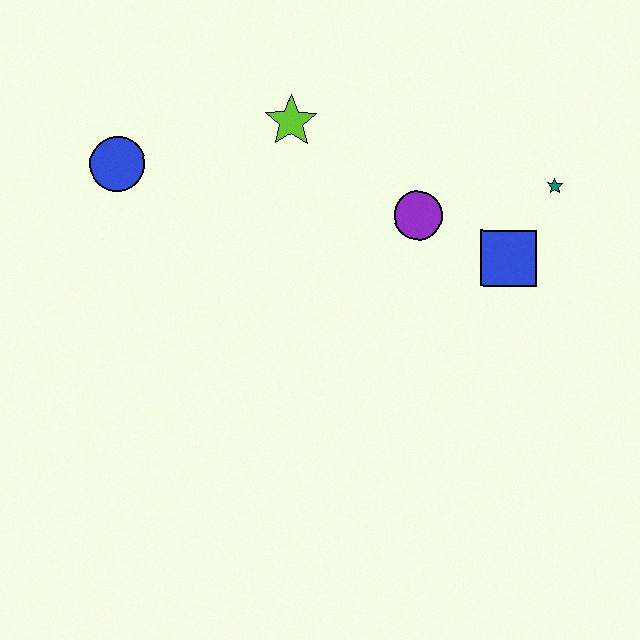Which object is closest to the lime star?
The purple circle is closest to the lime star.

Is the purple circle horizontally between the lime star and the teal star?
Yes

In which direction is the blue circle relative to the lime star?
The blue circle is to the left of the lime star.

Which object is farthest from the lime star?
The teal star is farthest from the lime star.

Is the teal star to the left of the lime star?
No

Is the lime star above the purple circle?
Yes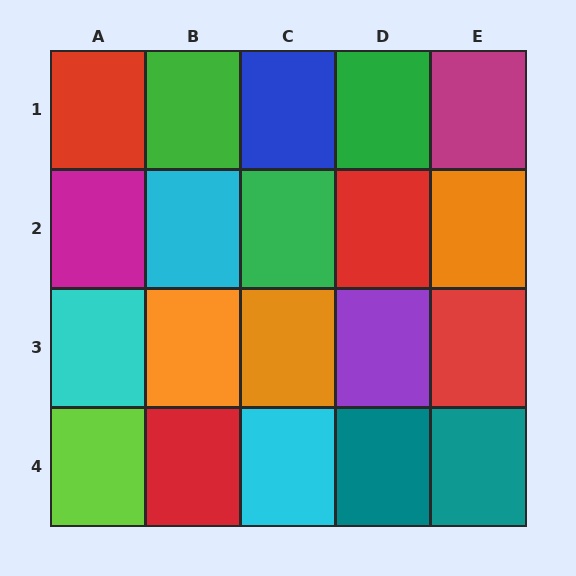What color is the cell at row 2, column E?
Orange.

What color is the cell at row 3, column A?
Cyan.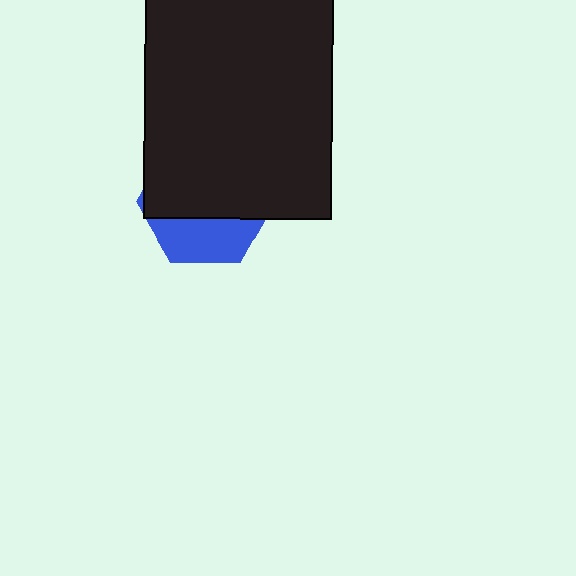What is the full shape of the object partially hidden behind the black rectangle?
The partially hidden object is a blue hexagon.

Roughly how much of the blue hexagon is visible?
A small part of it is visible (roughly 34%).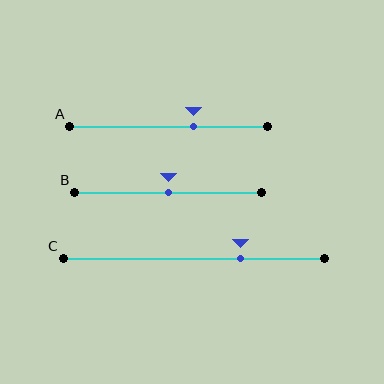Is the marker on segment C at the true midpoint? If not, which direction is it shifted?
No, the marker on segment C is shifted to the right by about 18% of the segment length.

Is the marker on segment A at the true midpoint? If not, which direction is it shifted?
No, the marker on segment A is shifted to the right by about 13% of the segment length.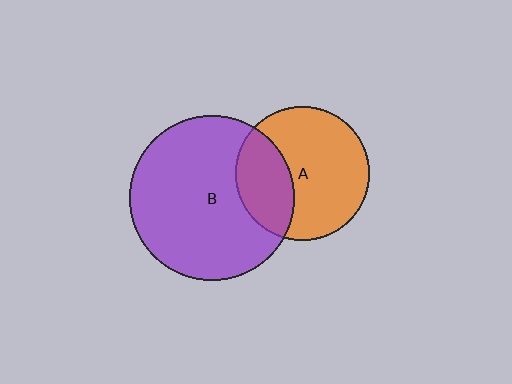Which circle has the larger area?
Circle B (purple).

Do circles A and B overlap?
Yes.